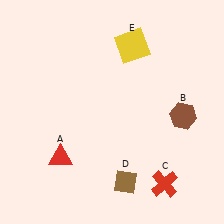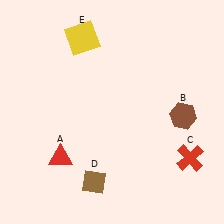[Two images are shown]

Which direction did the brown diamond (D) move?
The brown diamond (D) moved left.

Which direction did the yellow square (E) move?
The yellow square (E) moved left.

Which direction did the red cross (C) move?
The red cross (C) moved up.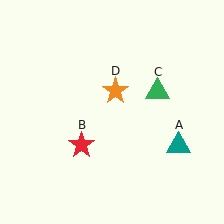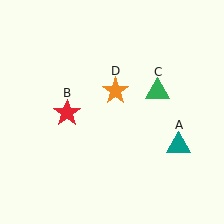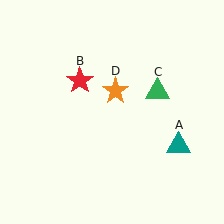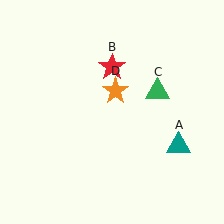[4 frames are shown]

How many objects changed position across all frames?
1 object changed position: red star (object B).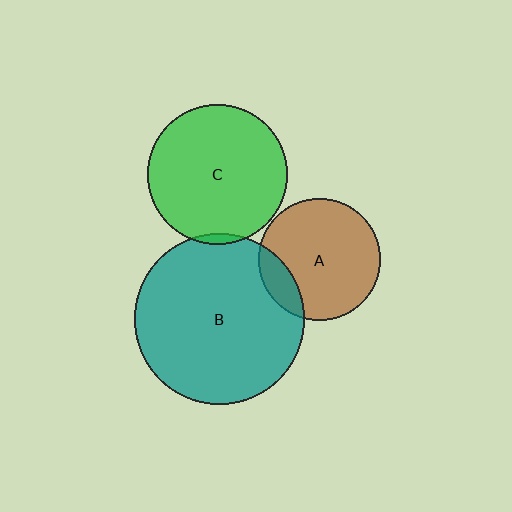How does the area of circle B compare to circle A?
Approximately 1.9 times.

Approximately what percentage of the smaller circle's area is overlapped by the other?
Approximately 5%.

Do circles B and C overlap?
Yes.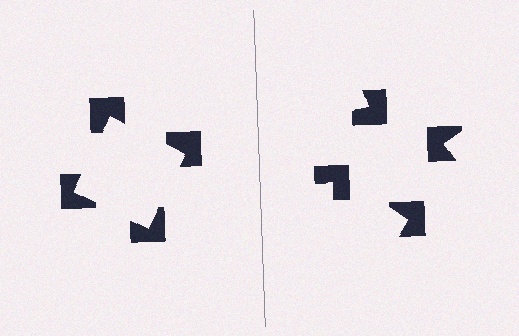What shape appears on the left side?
An illusory square.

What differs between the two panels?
The notched squares are positioned identically on both sides; only the wedge orientations differ. On the left they align to a square; on the right they are misaligned.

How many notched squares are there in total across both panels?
8 — 4 on each side.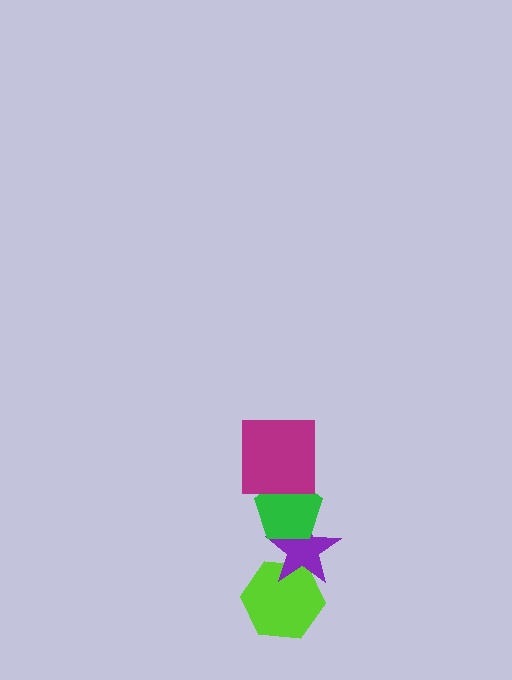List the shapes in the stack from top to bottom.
From top to bottom: the magenta square, the green pentagon, the purple star, the lime hexagon.